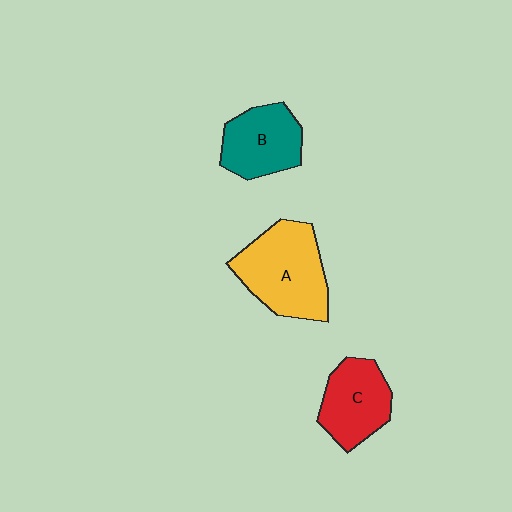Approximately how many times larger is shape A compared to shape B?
Approximately 1.4 times.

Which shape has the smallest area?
Shape B (teal).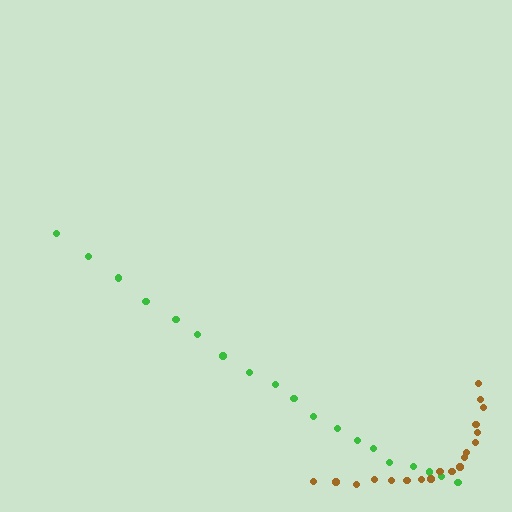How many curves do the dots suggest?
There are 2 distinct paths.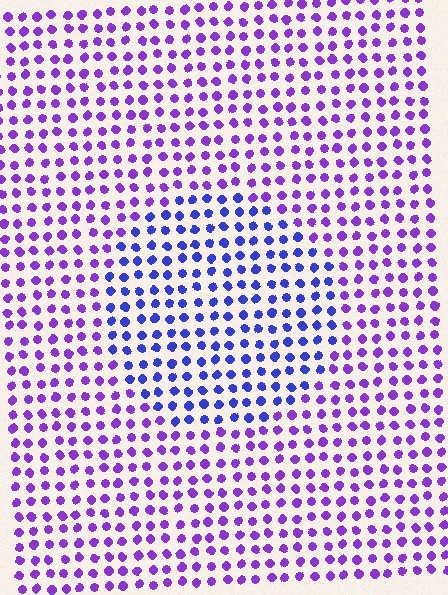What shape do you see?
I see a circle.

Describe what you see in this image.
The image is filled with small purple elements in a uniform arrangement. A circle-shaped region is visible where the elements are tinted to a slightly different hue, forming a subtle color boundary.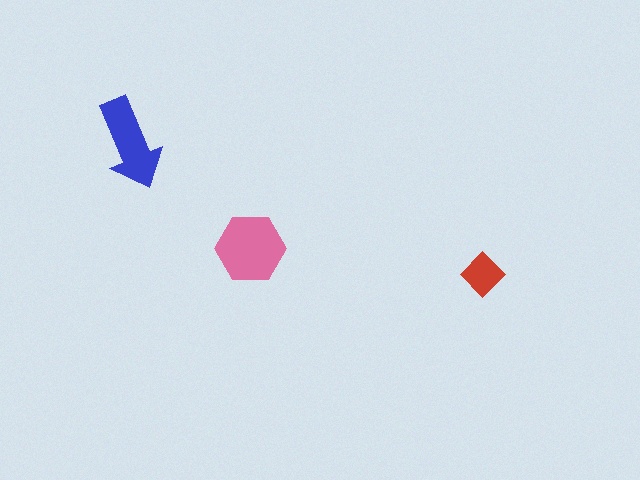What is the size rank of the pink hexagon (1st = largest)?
1st.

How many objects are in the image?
There are 3 objects in the image.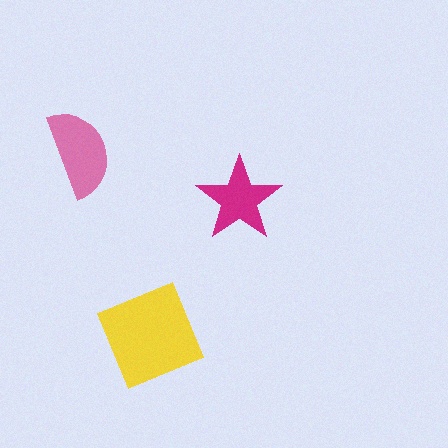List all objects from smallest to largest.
The magenta star, the pink semicircle, the yellow diamond.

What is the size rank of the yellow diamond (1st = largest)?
1st.